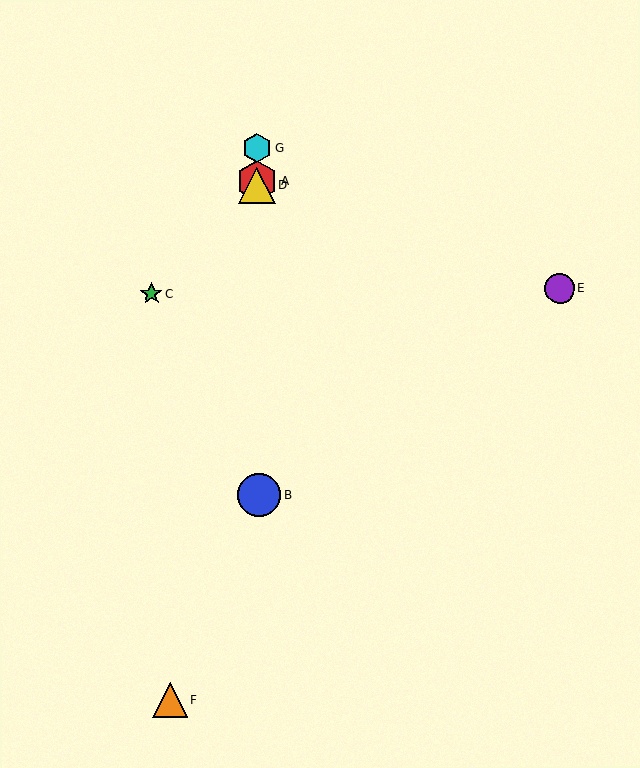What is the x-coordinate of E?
Object E is at x≈560.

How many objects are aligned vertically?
4 objects (A, B, D, G) are aligned vertically.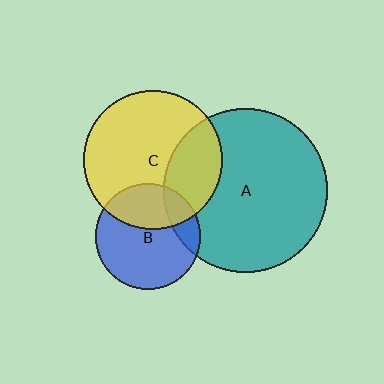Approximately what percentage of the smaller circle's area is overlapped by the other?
Approximately 35%.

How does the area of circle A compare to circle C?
Approximately 1.4 times.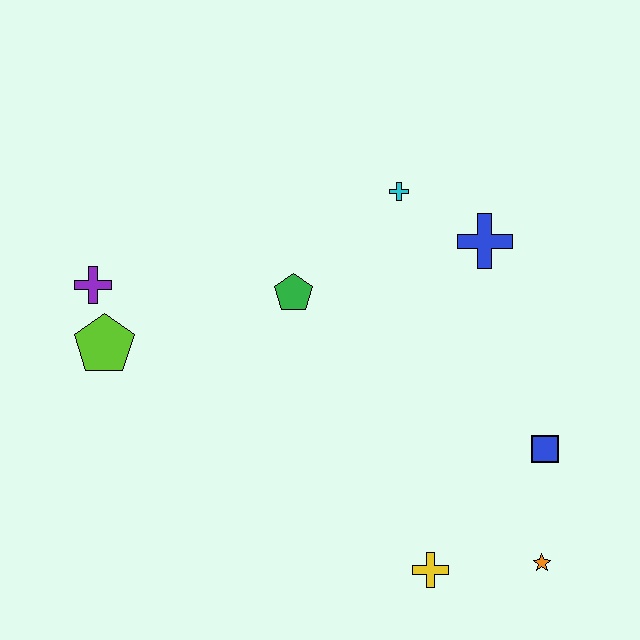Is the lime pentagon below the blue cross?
Yes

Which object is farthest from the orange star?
The purple cross is farthest from the orange star.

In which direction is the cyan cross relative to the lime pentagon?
The cyan cross is to the right of the lime pentagon.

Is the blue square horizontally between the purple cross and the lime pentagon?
No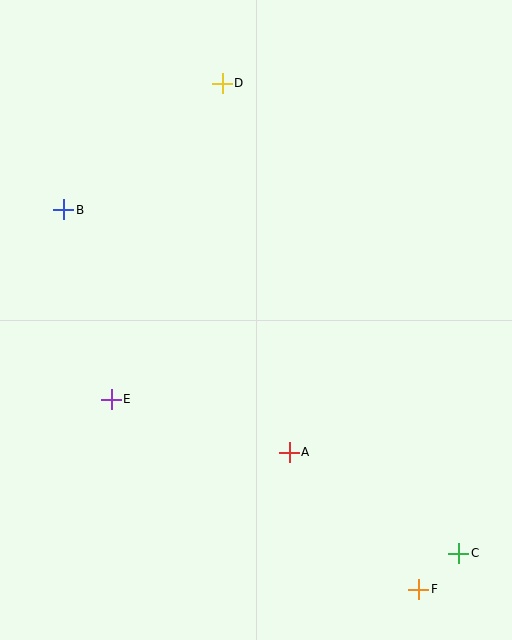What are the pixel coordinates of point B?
Point B is at (64, 210).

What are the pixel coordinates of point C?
Point C is at (459, 553).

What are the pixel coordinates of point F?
Point F is at (419, 589).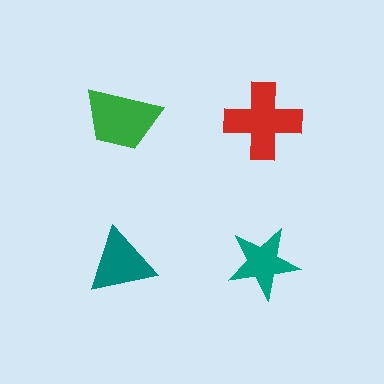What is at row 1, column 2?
A red cross.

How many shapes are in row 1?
2 shapes.